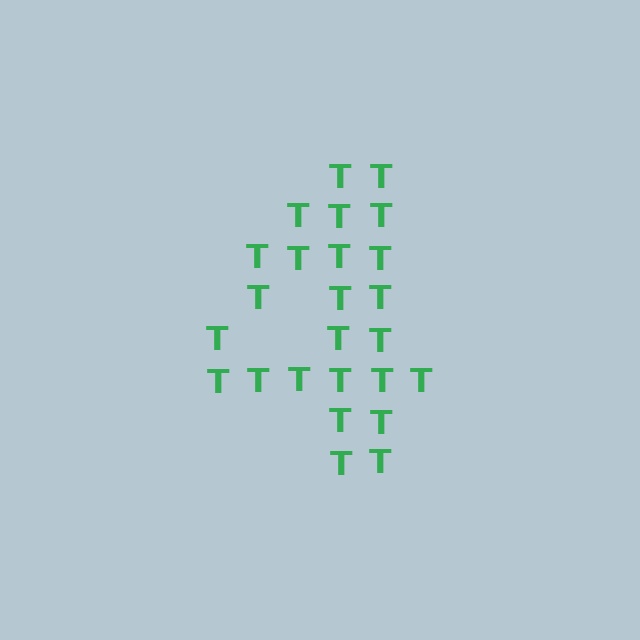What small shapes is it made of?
It is made of small letter T's.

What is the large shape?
The large shape is the digit 4.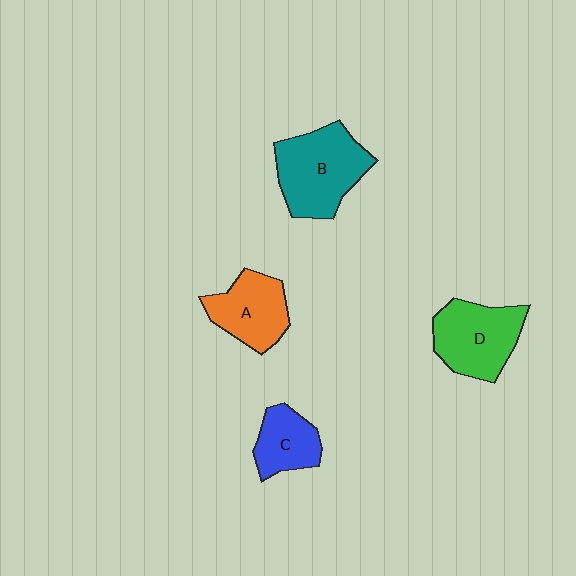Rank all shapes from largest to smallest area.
From largest to smallest: B (teal), D (green), A (orange), C (blue).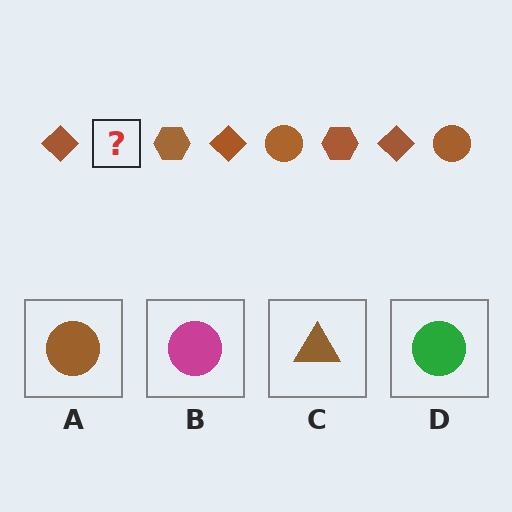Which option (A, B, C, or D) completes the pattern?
A.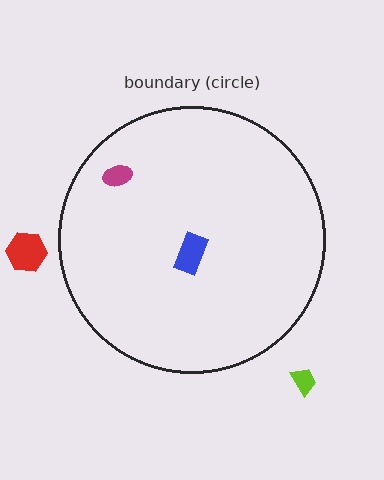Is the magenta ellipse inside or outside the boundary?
Inside.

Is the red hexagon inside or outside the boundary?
Outside.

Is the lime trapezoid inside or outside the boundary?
Outside.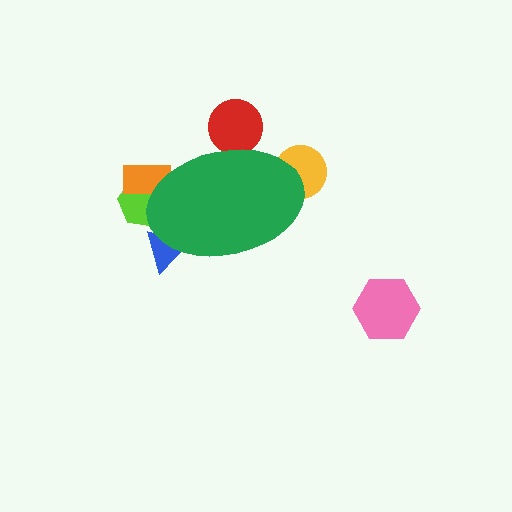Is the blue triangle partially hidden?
Yes, the blue triangle is partially hidden behind the green ellipse.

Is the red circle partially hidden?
Yes, the red circle is partially hidden behind the green ellipse.